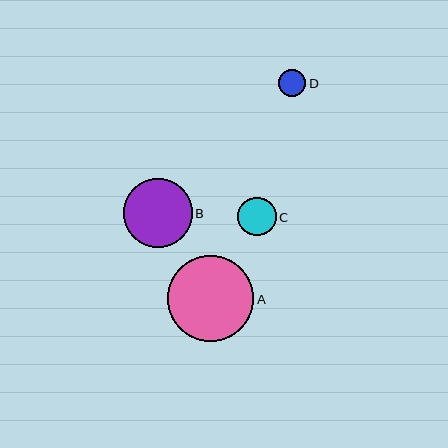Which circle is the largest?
Circle A is the largest with a size of approximately 86 pixels.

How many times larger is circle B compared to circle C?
Circle B is approximately 1.8 times the size of circle C.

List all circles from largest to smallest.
From largest to smallest: A, B, C, D.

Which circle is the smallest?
Circle D is the smallest with a size of approximately 27 pixels.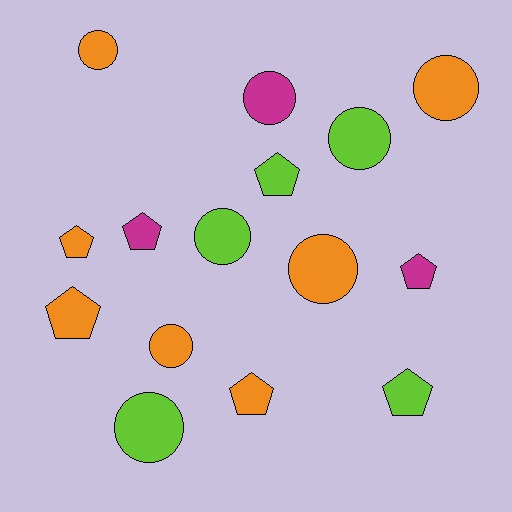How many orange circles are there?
There are 4 orange circles.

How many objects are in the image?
There are 15 objects.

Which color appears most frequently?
Orange, with 7 objects.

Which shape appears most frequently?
Circle, with 8 objects.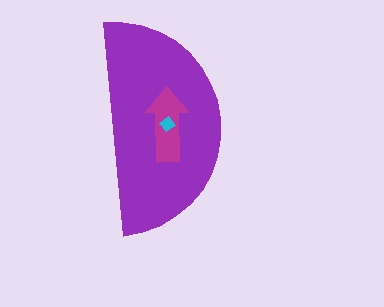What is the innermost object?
The cyan diamond.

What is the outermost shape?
The purple semicircle.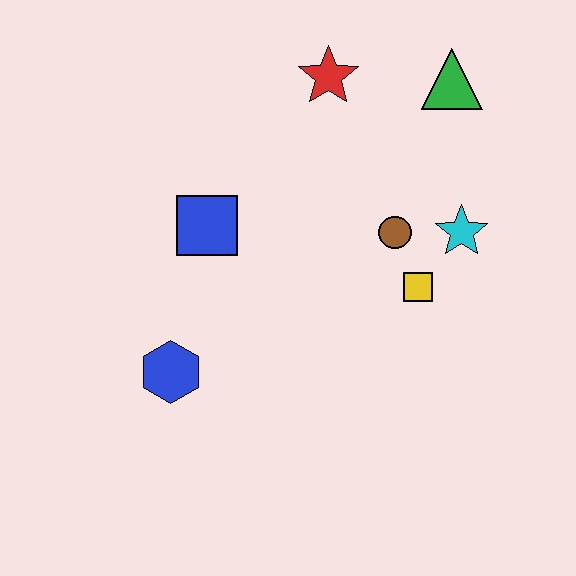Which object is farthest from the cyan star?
The blue hexagon is farthest from the cyan star.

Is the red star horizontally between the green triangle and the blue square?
Yes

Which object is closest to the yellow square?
The brown circle is closest to the yellow square.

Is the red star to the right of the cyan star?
No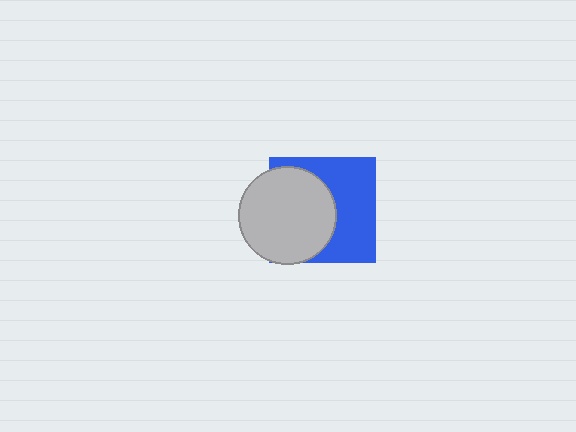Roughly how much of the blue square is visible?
About half of it is visible (roughly 51%).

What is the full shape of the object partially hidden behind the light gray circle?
The partially hidden object is a blue square.